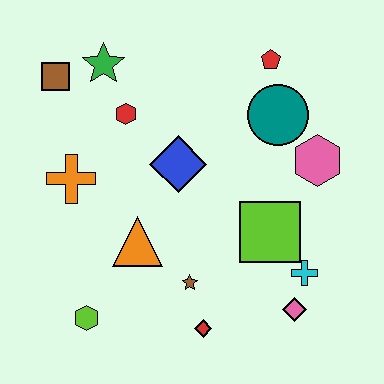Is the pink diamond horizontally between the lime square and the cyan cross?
Yes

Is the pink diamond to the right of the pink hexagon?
No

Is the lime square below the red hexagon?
Yes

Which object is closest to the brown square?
The green star is closest to the brown square.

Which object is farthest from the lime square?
The brown square is farthest from the lime square.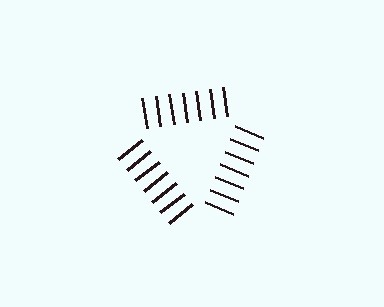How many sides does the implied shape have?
3 sides — the line-ends trace a triangle.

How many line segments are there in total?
21 — 7 along each of the 3 edges.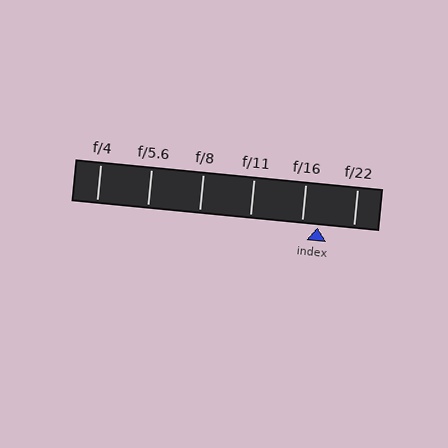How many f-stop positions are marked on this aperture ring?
There are 6 f-stop positions marked.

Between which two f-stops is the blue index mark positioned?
The index mark is between f/16 and f/22.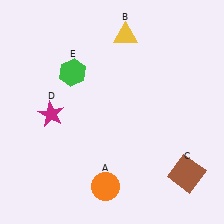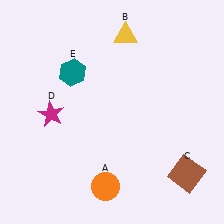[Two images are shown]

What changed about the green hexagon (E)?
In Image 1, E is green. In Image 2, it changed to teal.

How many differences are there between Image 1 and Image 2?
There is 1 difference between the two images.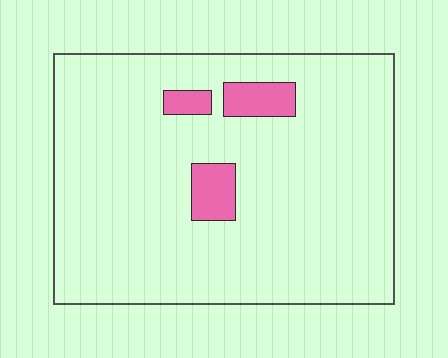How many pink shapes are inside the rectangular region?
3.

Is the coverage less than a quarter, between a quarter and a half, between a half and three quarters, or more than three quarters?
Less than a quarter.